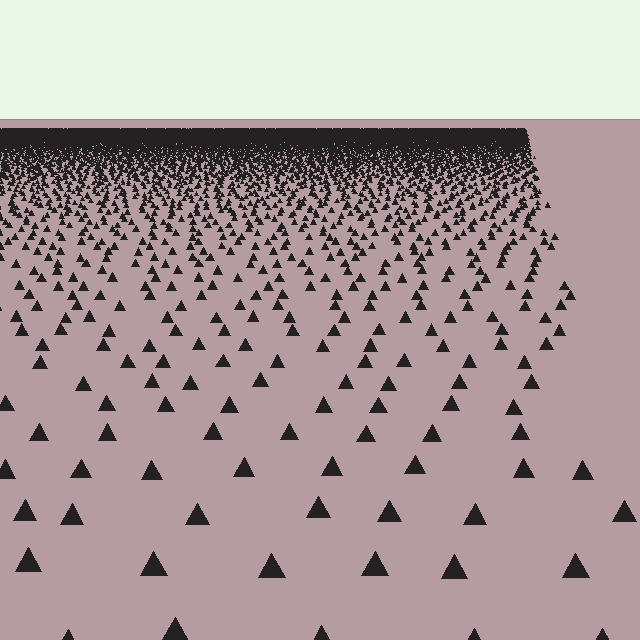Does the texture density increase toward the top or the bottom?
Density increases toward the top.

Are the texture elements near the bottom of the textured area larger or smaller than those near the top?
Larger. Near the bottom, elements are closer to the viewer and appear at a bigger on-screen size.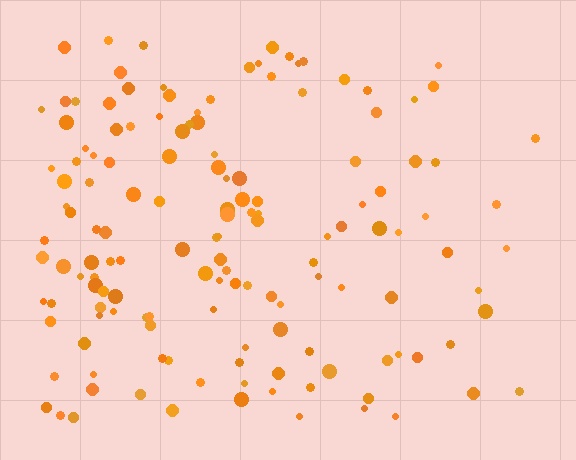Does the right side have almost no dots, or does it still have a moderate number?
Still a moderate number, just noticeably fewer than the left.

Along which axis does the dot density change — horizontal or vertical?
Horizontal.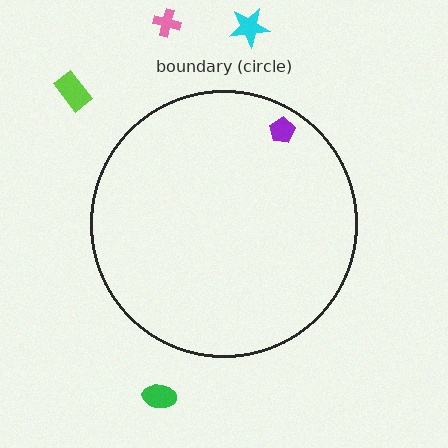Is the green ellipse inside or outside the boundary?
Outside.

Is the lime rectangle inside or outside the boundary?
Outside.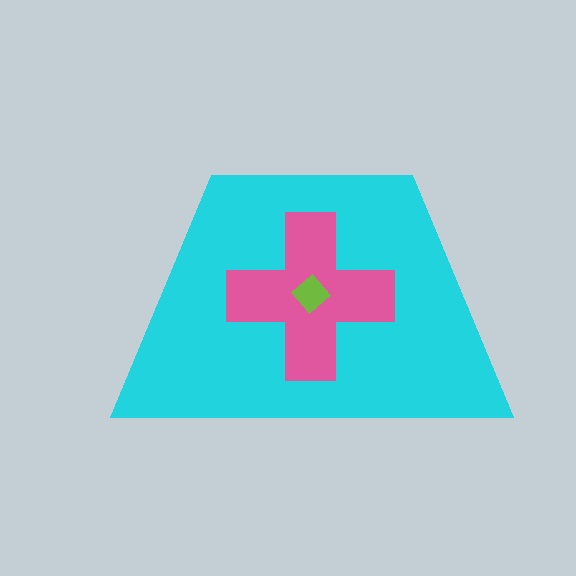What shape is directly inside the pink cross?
The lime diamond.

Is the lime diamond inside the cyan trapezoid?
Yes.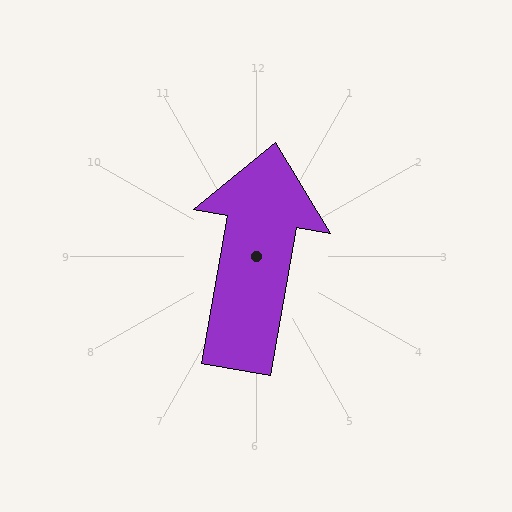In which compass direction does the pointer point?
North.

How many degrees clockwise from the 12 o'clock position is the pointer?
Approximately 10 degrees.